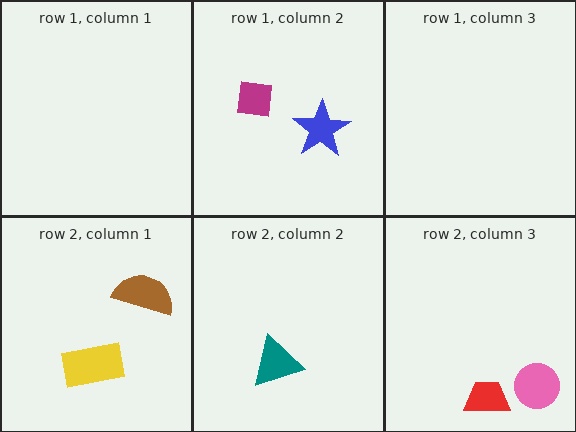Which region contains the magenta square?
The row 1, column 2 region.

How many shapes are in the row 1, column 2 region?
2.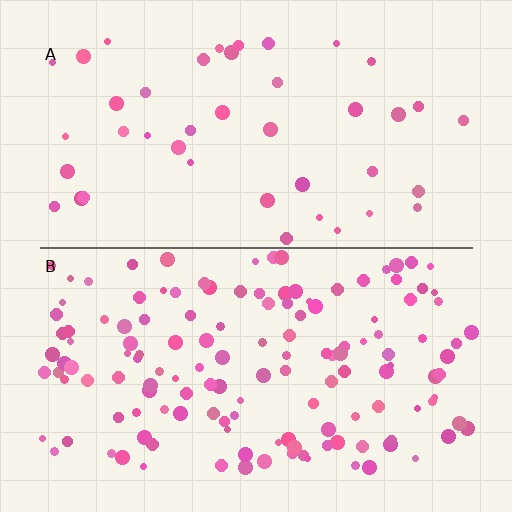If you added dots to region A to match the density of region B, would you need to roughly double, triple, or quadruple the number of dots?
Approximately triple.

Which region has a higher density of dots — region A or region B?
B (the bottom).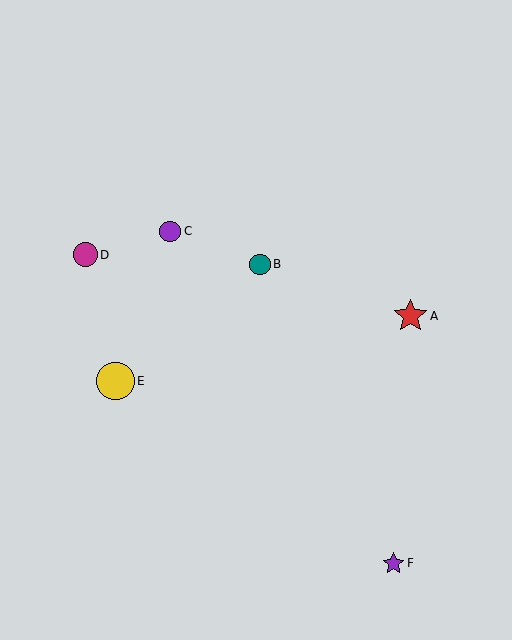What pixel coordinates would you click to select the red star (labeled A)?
Click at (410, 316) to select the red star A.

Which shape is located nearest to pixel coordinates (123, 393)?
The yellow circle (labeled E) at (115, 381) is nearest to that location.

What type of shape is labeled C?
Shape C is a purple circle.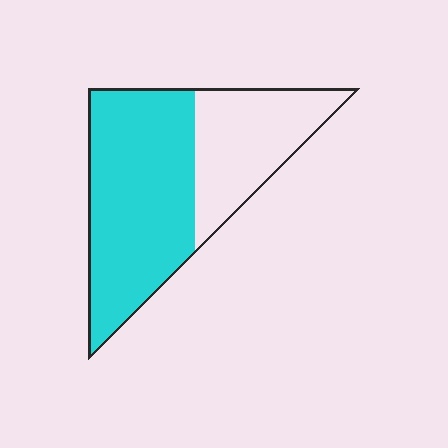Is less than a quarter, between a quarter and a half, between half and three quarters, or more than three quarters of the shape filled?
Between half and three quarters.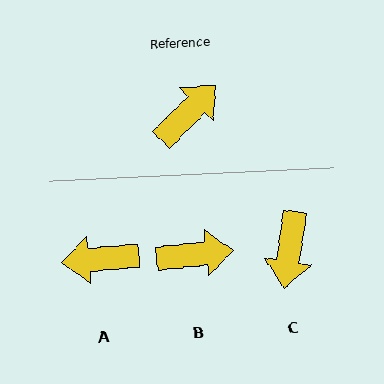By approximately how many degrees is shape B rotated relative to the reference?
Approximately 39 degrees clockwise.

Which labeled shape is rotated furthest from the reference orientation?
C, about 144 degrees away.